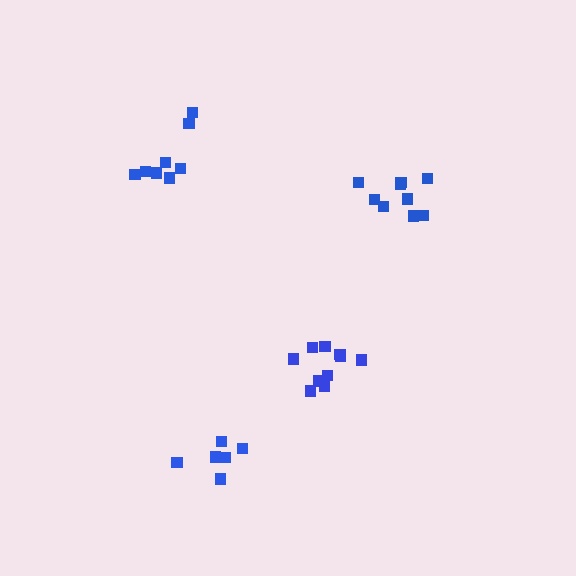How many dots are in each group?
Group 1: 8 dots, Group 2: 9 dots, Group 3: 6 dots, Group 4: 10 dots (33 total).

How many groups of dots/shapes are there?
There are 4 groups.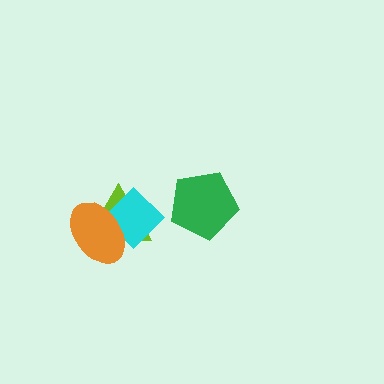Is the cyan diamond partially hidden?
Yes, it is partially covered by another shape.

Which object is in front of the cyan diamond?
The orange ellipse is in front of the cyan diamond.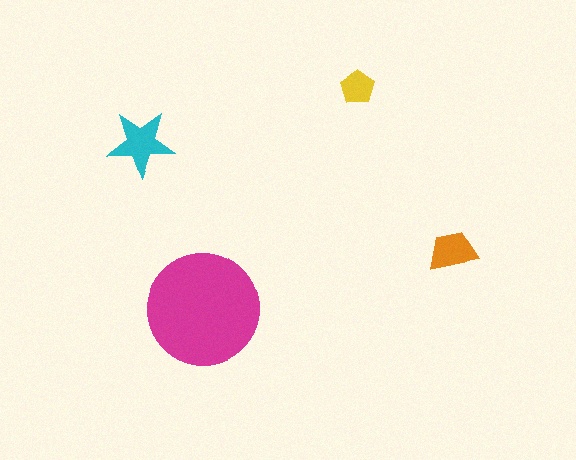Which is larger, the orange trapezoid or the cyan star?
The cyan star.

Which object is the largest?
The magenta circle.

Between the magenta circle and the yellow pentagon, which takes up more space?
The magenta circle.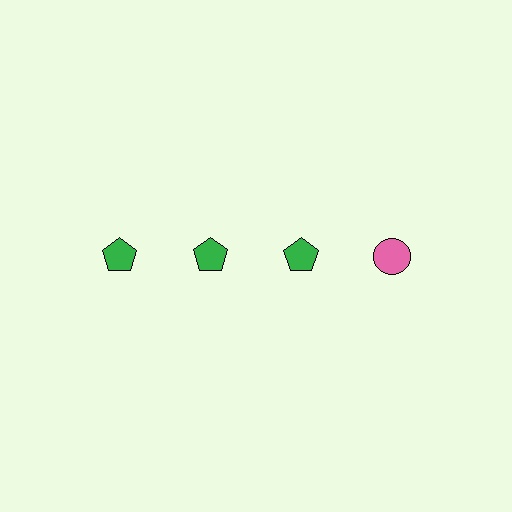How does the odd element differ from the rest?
It differs in both color (pink instead of green) and shape (circle instead of pentagon).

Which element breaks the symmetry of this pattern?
The pink circle in the top row, second from right column breaks the symmetry. All other shapes are green pentagons.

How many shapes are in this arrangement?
There are 4 shapes arranged in a grid pattern.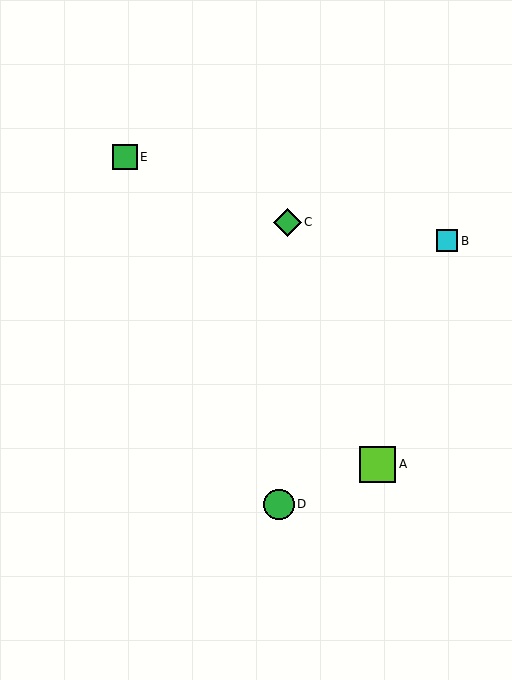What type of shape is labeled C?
Shape C is a green diamond.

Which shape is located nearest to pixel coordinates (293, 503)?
The green circle (labeled D) at (279, 504) is nearest to that location.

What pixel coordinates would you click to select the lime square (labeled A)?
Click at (377, 464) to select the lime square A.